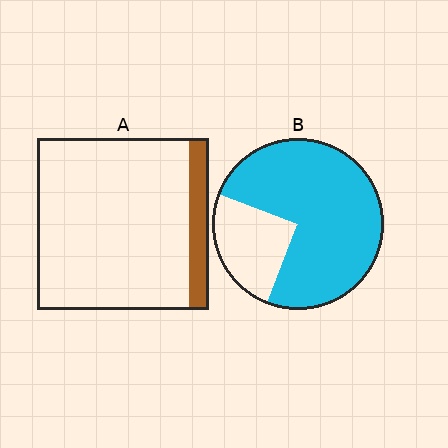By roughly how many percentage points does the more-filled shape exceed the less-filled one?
By roughly 65 percentage points (B over A).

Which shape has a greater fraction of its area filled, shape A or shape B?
Shape B.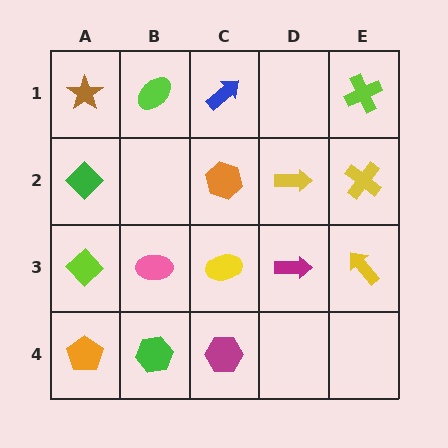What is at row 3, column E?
A yellow arrow.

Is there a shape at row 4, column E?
No, that cell is empty.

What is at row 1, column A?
A brown star.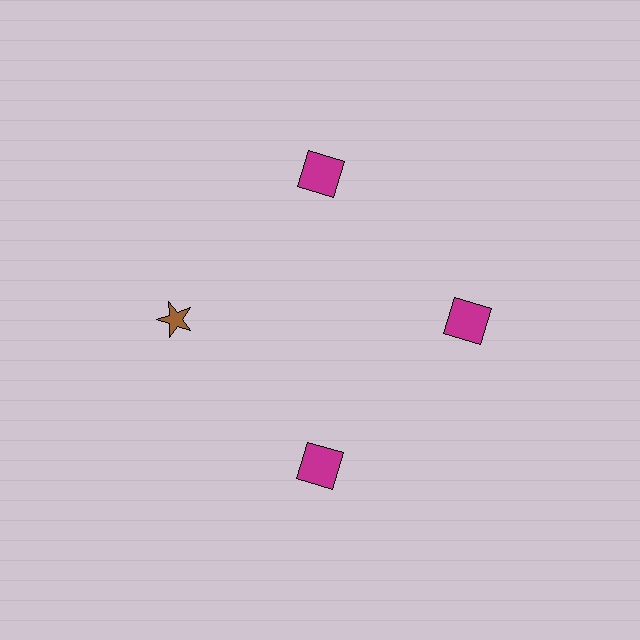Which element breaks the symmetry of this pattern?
The brown star at roughly the 9 o'clock position breaks the symmetry. All other shapes are magenta squares.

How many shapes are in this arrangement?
There are 4 shapes arranged in a ring pattern.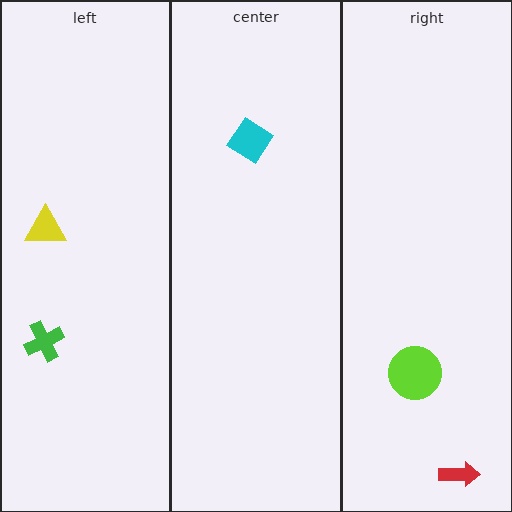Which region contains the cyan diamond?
The center region.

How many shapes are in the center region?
1.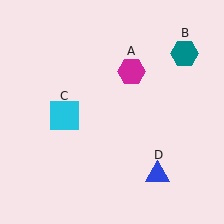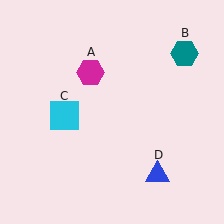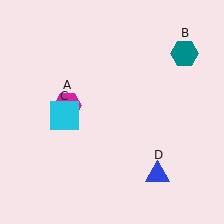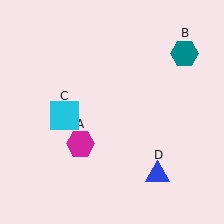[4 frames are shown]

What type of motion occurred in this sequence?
The magenta hexagon (object A) rotated counterclockwise around the center of the scene.